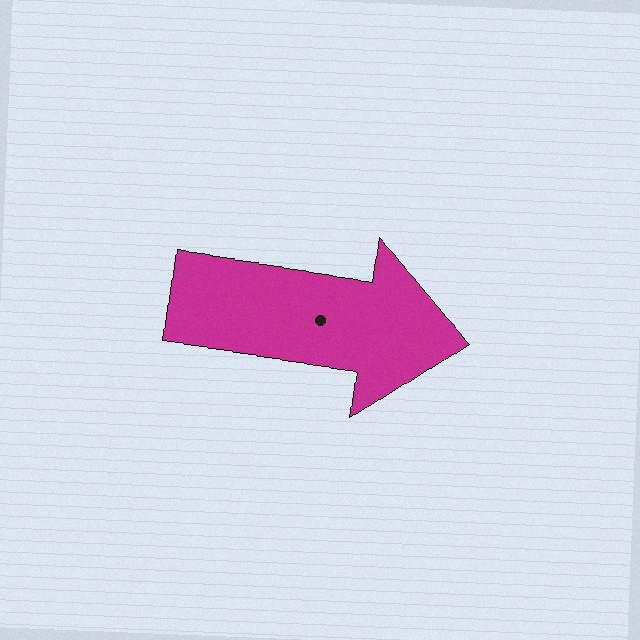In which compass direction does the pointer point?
East.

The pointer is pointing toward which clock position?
Roughly 3 o'clock.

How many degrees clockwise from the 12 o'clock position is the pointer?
Approximately 97 degrees.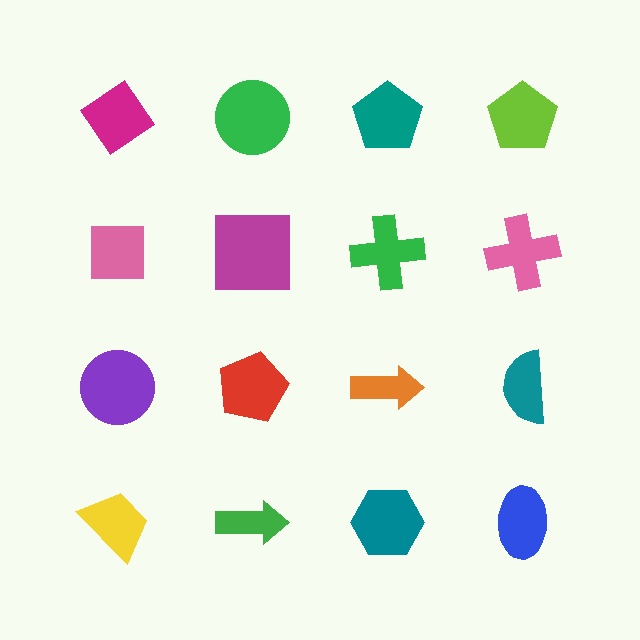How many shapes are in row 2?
4 shapes.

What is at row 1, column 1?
A magenta diamond.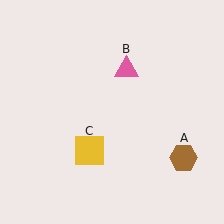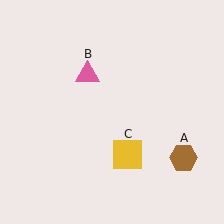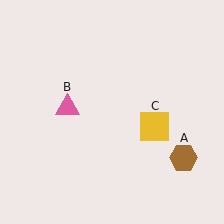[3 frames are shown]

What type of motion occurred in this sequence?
The pink triangle (object B), yellow square (object C) rotated counterclockwise around the center of the scene.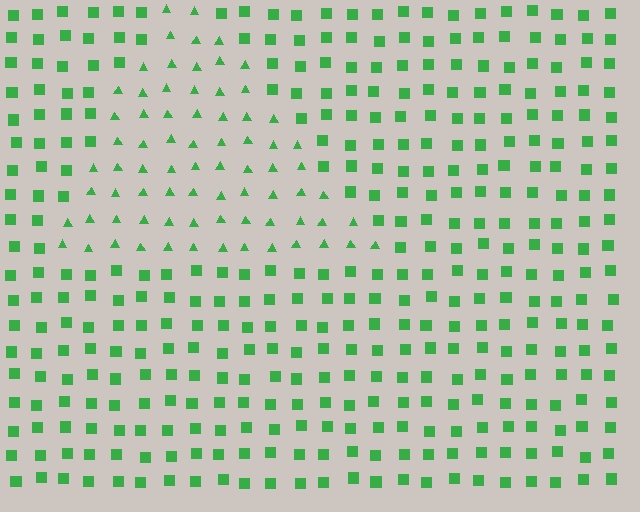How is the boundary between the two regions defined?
The boundary is defined by a change in element shape: triangles inside vs. squares outside. All elements share the same color and spacing.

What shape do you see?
I see a triangle.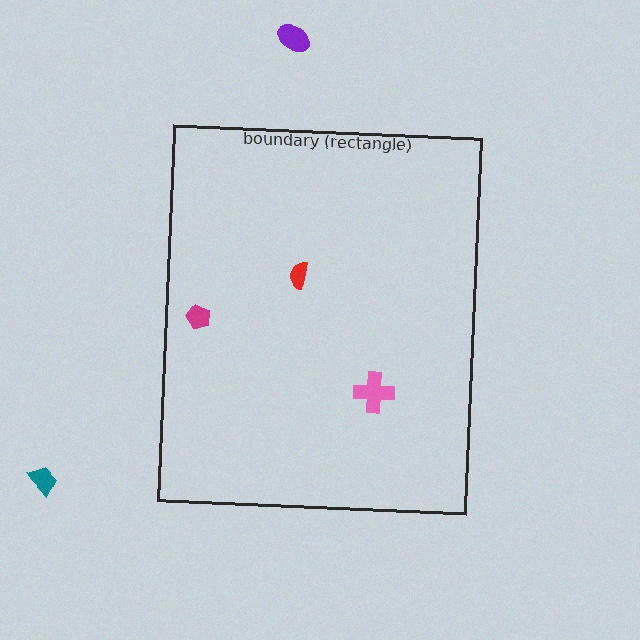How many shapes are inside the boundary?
3 inside, 2 outside.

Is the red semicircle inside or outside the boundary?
Inside.